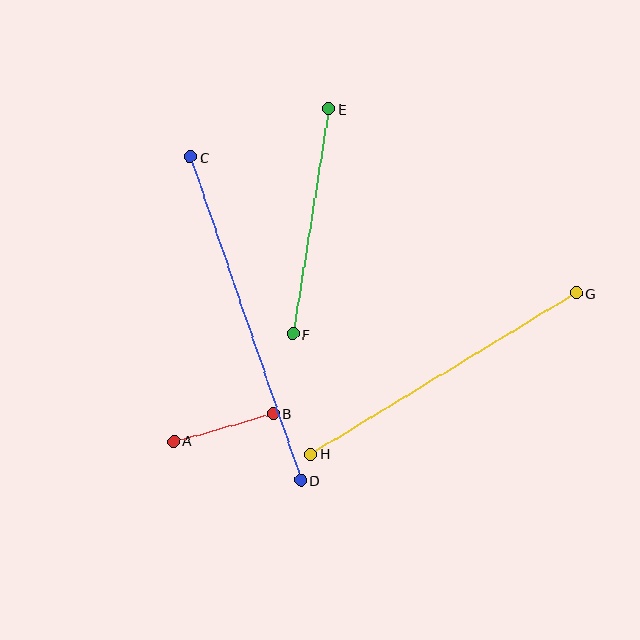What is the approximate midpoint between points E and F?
The midpoint is at approximately (311, 222) pixels.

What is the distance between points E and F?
The distance is approximately 228 pixels.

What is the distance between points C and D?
The distance is approximately 341 pixels.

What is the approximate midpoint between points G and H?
The midpoint is at approximately (443, 373) pixels.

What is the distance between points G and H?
The distance is approximately 310 pixels.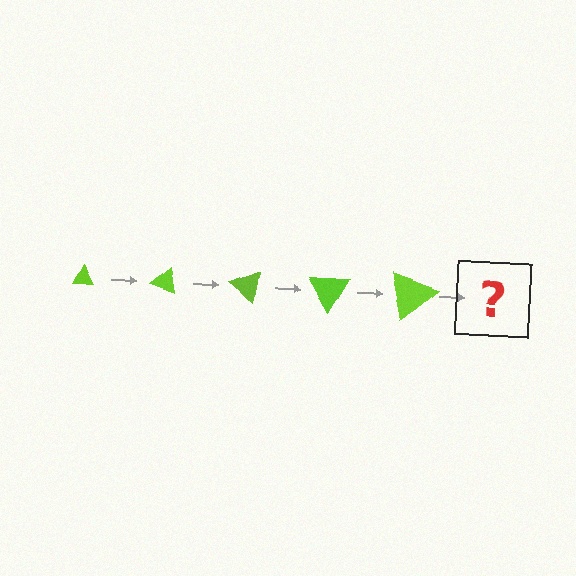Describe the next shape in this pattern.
It should be a triangle, larger than the previous one and rotated 100 degrees from the start.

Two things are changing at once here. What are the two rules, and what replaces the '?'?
The two rules are that the triangle grows larger each step and it rotates 20 degrees each step. The '?' should be a triangle, larger than the previous one and rotated 100 degrees from the start.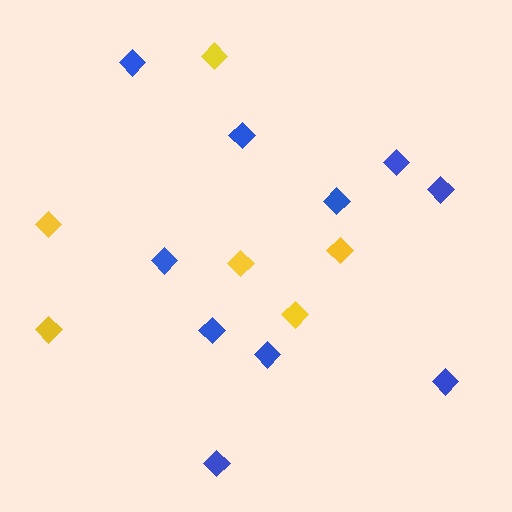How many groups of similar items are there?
There are 2 groups: one group of yellow diamonds (6) and one group of blue diamonds (10).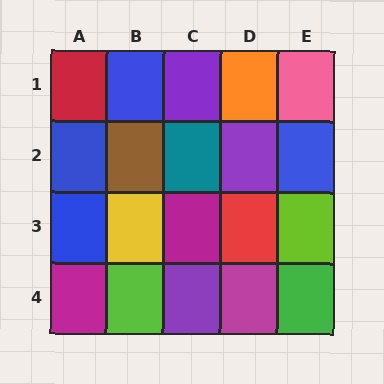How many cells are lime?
2 cells are lime.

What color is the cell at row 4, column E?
Green.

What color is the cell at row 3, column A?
Blue.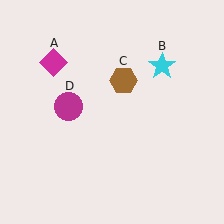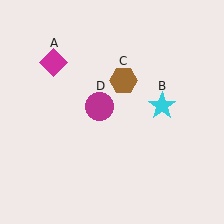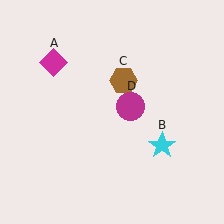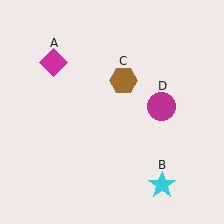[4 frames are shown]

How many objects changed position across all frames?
2 objects changed position: cyan star (object B), magenta circle (object D).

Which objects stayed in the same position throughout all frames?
Magenta diamond (object A) and brown hexagon (object C) remained stationary.